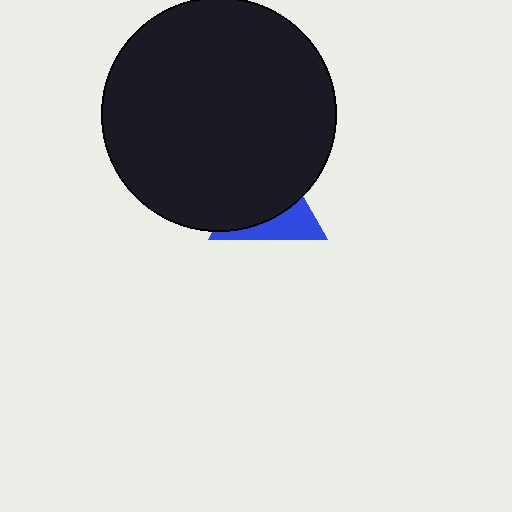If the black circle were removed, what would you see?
You would see the complete blue triangle.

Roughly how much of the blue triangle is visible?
A small part of it is visible (roughly 35%).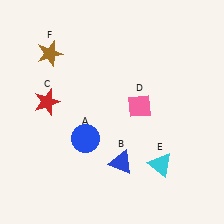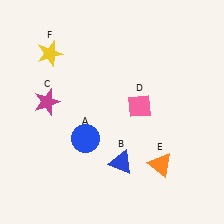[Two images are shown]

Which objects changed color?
C changed from red to magenta. E changed from cyan to orange. F changed from brown to yellow.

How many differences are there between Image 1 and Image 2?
There are 3 differences between the two images.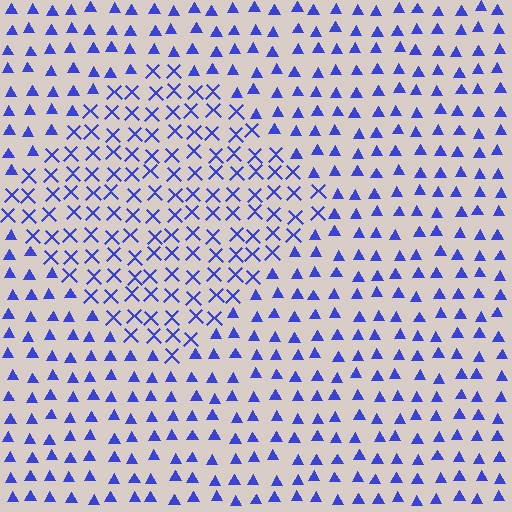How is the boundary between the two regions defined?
The boundary is defined by a change in element shape: X marks inside vs. triangles outside. All elements share the same color and spacing.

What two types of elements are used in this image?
The image uses X marks inside the diamond region and triangles outside it.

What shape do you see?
I see a diamond.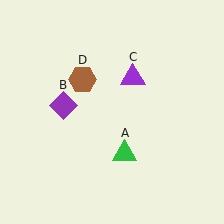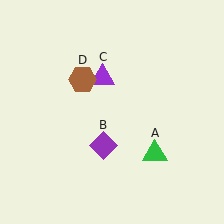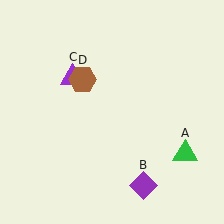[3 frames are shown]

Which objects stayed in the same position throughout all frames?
Brown hexagon (object D) remained stationary.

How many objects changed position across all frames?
3 objects changed position: green triangle (object A), purple diamond (object B), purple triangle (object C).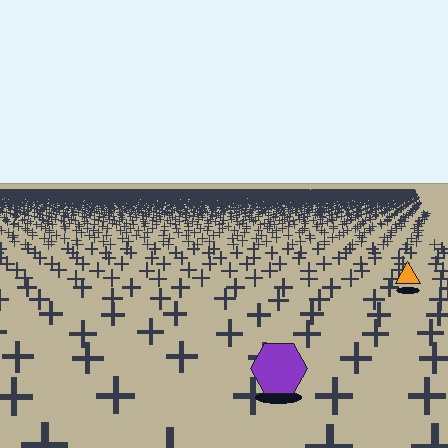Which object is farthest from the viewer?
The orange triangle is farthest from the viewer. It appears smaller and the ground texture around it is denser.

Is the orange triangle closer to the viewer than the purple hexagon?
No. The purple hexagon is closer — you can tell from the texture gradient: the ground texture is coarser near it.